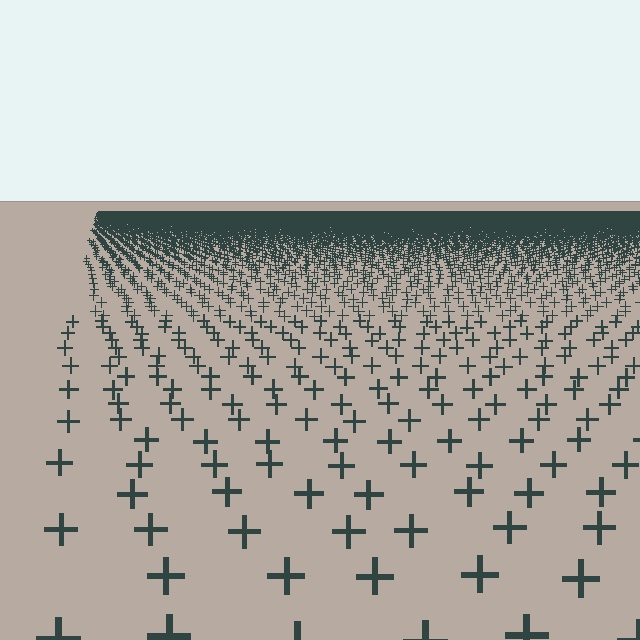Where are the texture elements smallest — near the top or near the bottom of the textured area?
Near the top.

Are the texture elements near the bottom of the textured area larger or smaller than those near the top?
Larger. Near the bottom, elements are closer to the viewer and appear at a bigger on-screen size.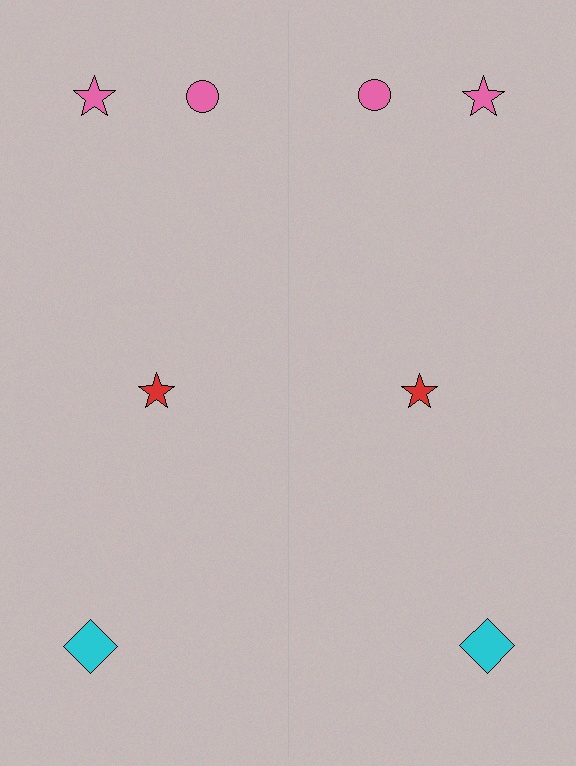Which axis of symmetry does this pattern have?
The pattern has a vertical axis of symmetry running through the center of the image.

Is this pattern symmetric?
Yes, this pattern has bilateral (reflection) symmetry.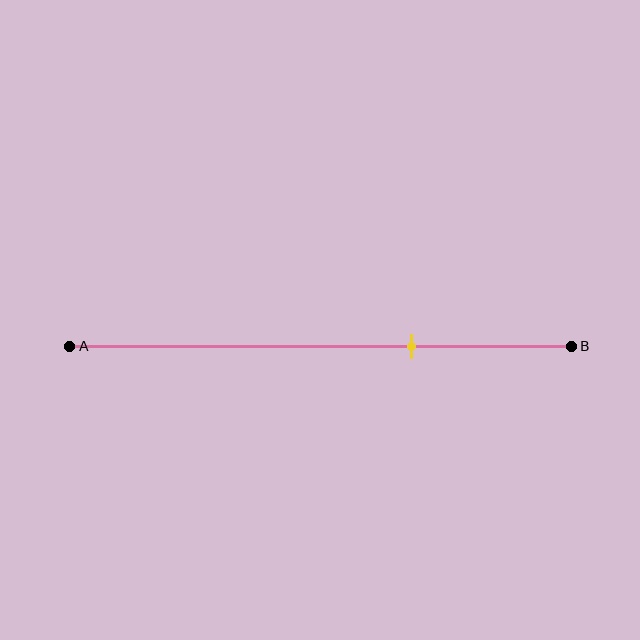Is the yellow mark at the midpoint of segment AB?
No, the mark is at about 70% from A, not at the 50% midpoint.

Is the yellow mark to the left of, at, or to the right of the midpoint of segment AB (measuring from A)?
The yellow mark is to the right of the midpoint of segment AB.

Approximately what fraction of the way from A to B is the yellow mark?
The yellow mark is approximately 70% of the way from A to B.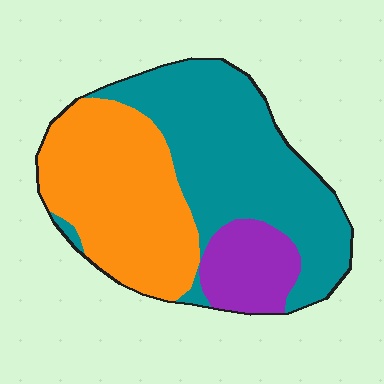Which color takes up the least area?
Purple, at roughly 15%.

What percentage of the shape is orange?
Orange takes up between a quarter and a half of the shape.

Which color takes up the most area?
Teal, at roughly 50%.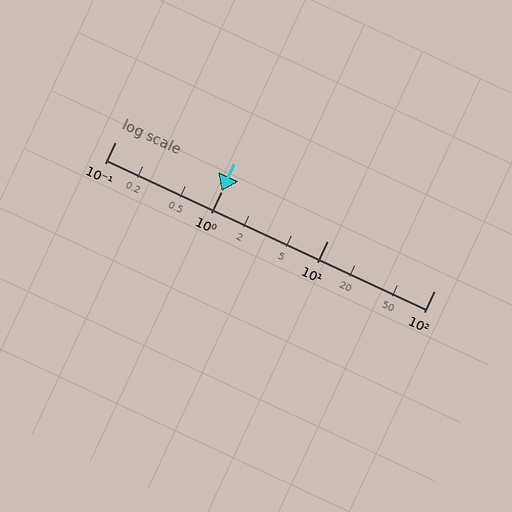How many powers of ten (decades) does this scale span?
The scale spans 3 decades, from 0.1 to 100.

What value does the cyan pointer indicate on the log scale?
The pointer indicates approximately 1.